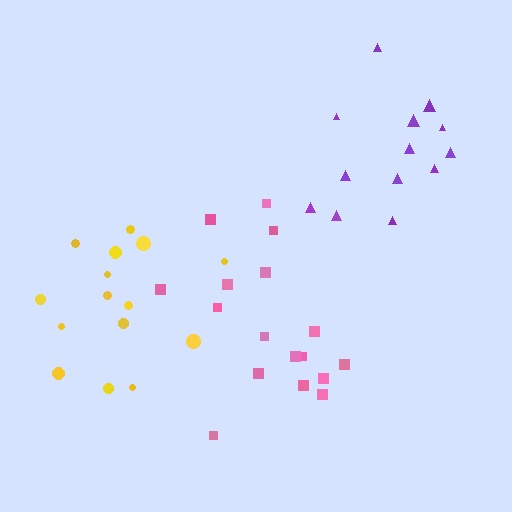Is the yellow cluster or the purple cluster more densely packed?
Purple.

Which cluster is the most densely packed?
Pink.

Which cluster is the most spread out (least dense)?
Yellow.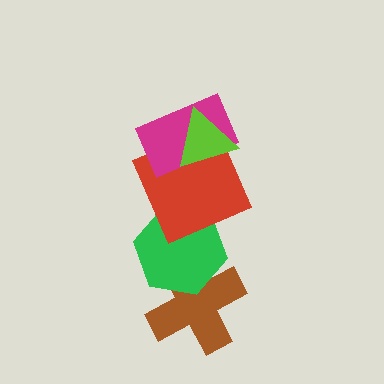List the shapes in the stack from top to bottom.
From top to bottom: the lime triangle, the magenta rectangle, the red square, the green hexagon, the brown cross.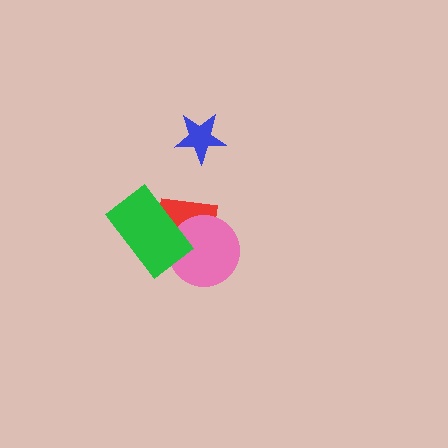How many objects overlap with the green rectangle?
2 objects overlap with the green rectangle.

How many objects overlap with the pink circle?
2 objects overlap with the pink circle.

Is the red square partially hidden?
Yes, it is partially covered by another shape.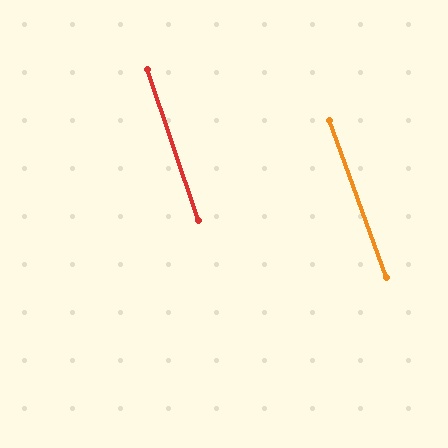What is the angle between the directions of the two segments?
Approximately 1 degree.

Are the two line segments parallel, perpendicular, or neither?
Parallel — their directions differ by only 1.2°.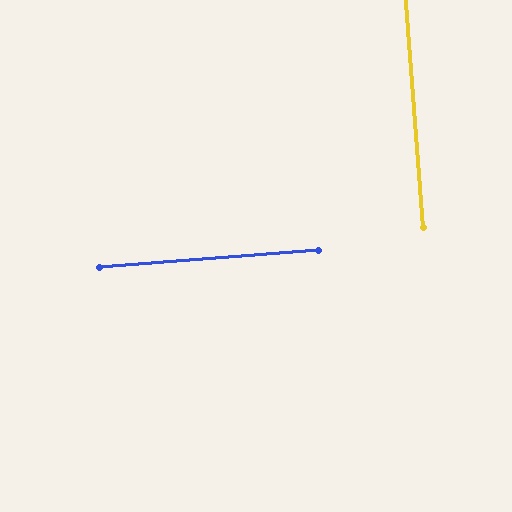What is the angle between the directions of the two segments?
Approximately 90 degrees.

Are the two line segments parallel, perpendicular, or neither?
Perpendicular — they meet at approximately 90°.